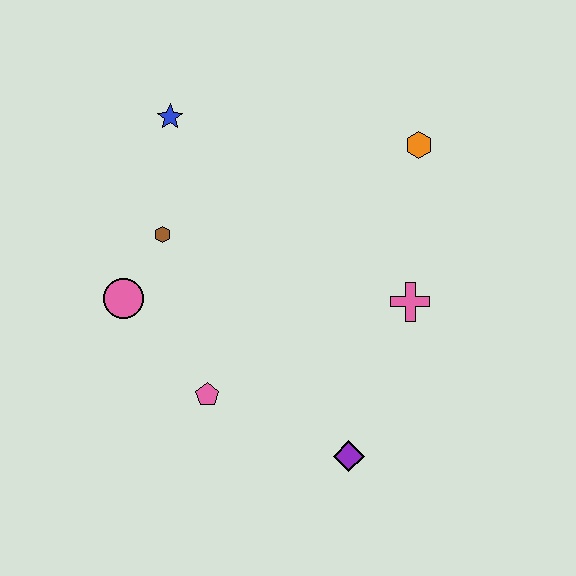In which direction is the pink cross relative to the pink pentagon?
The pink cross is to the right of the pink pentagon.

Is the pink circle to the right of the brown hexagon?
No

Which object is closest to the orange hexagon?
The pink cross is closest to the orange hexagon.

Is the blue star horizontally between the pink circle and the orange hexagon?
Yes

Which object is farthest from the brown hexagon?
The purple diamond is farthest from the brown hexagon.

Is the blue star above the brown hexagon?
Yes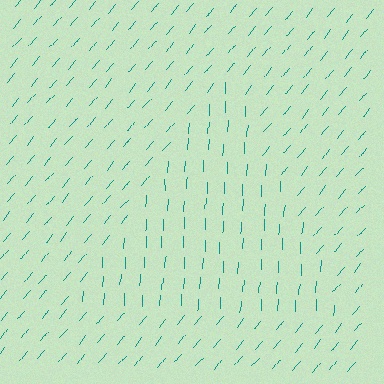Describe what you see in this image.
The image is filled with small teal line segments. A triangle region in the image has lines oriented differently from the surrounding lines, creating a visible texture boundary.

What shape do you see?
I see a triangle.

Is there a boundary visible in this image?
Yes, there is a texture boundary formed by a change in line orientation.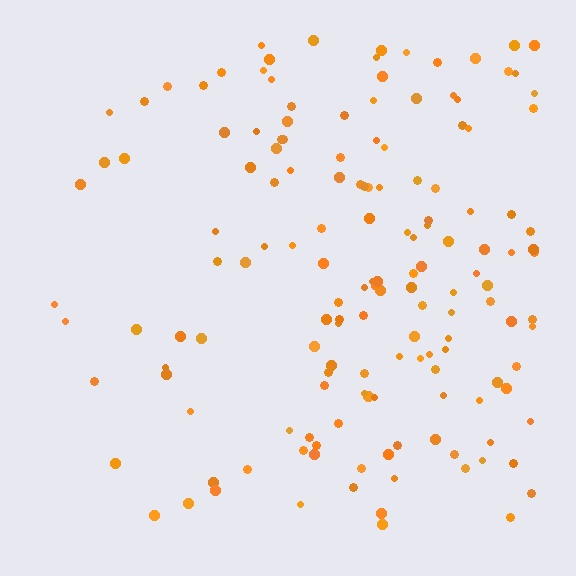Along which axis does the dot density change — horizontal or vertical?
Horizontal.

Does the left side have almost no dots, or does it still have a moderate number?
Still a moderate number, just noticeably fewer than the right.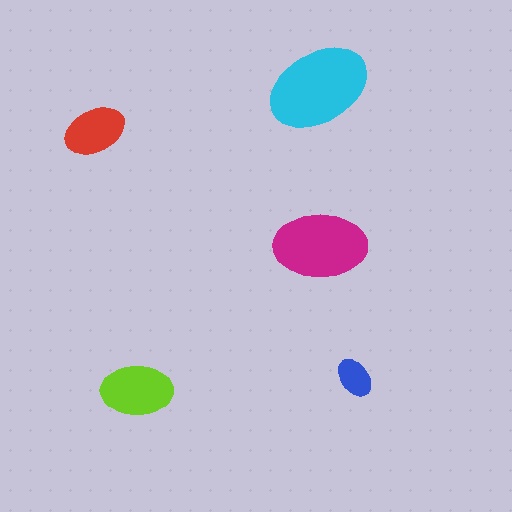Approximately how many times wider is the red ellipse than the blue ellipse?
About 1.5 times wider.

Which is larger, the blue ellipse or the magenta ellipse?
The magenta one.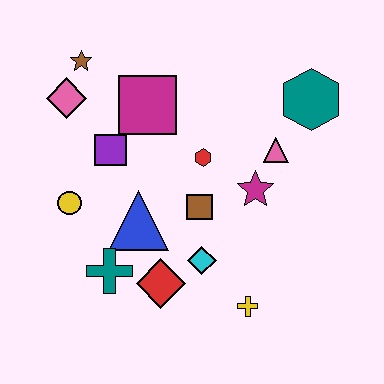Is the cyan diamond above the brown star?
No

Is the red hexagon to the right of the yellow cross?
No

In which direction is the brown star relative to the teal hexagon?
The brown star is to the left of the teal hexagon.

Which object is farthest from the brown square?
The brown star is farthest from the brown square.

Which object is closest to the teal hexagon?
The pink triangle is closest to the teal hexagon.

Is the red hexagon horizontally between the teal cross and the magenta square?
No